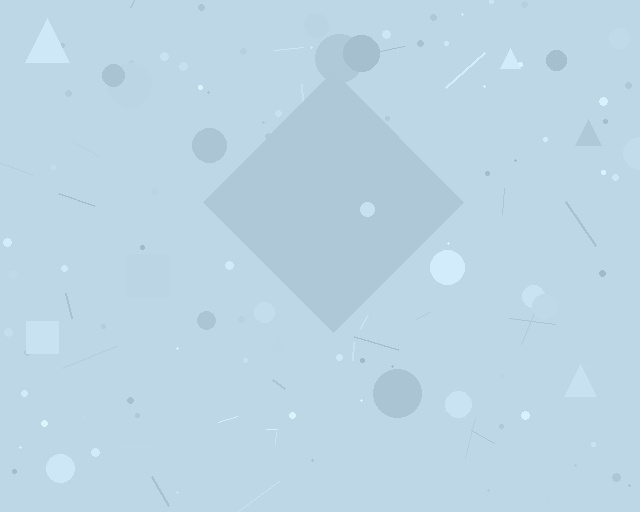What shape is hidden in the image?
A diamond is hidden in the image.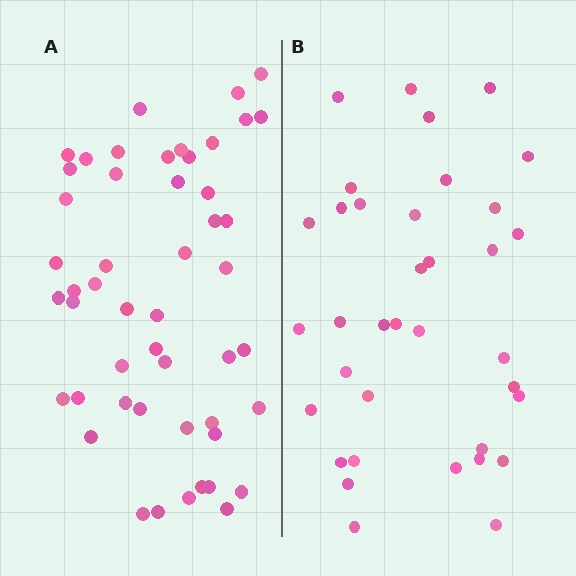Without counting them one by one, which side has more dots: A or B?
Region A (the left region) has more dots.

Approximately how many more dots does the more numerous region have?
Region A has approximately 15 more dots than region B.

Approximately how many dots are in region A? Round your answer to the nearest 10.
About 50 dots.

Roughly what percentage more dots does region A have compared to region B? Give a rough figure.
About 40% more.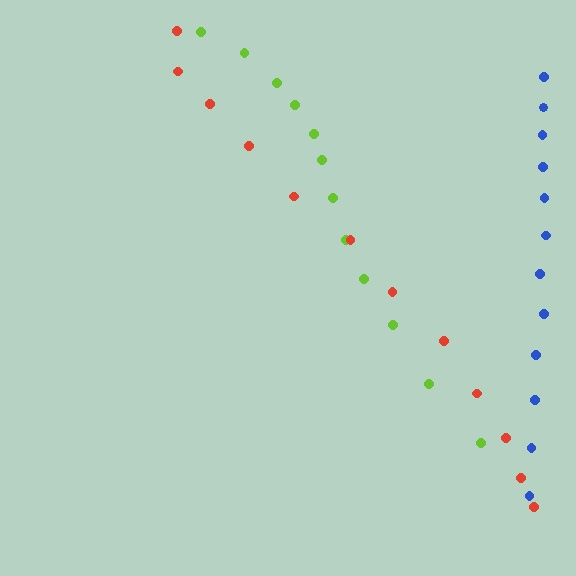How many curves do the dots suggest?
There are 3 distinct paths.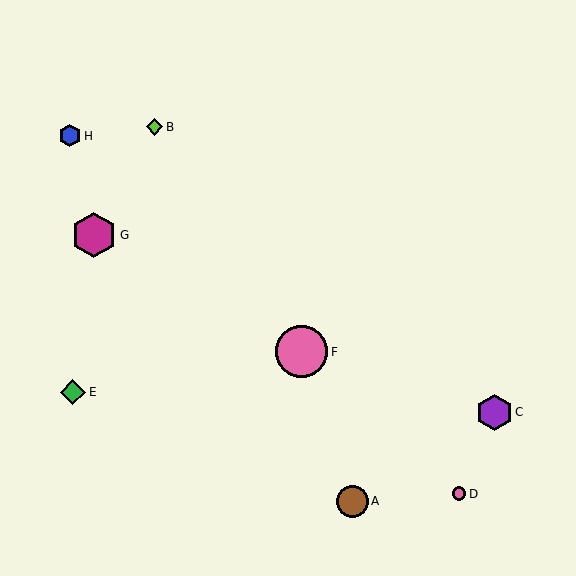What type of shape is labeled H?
Shape H is a blue hexagon.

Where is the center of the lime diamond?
The center of the lime diamond is at (155, 127).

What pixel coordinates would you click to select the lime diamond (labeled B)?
Click at (155, 127) to select the lime diamond B.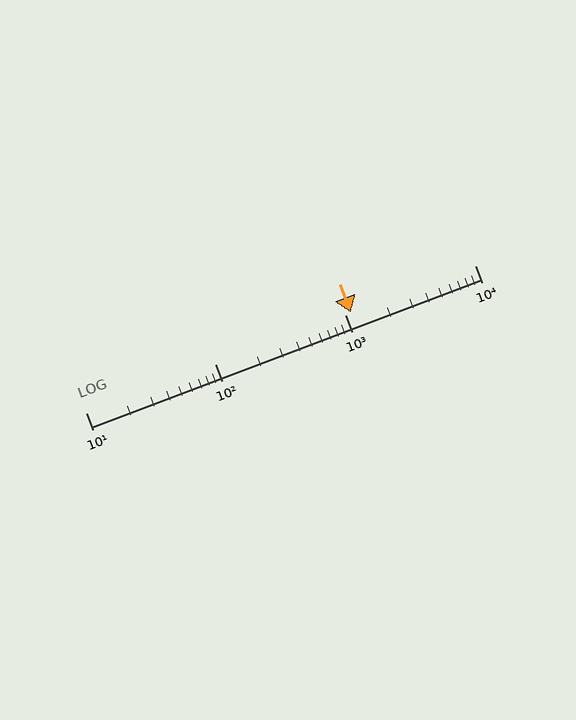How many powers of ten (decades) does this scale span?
The scale spans 3 decades, from 10 to 10000.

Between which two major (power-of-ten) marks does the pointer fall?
The pointer is between 1000 and 10000.